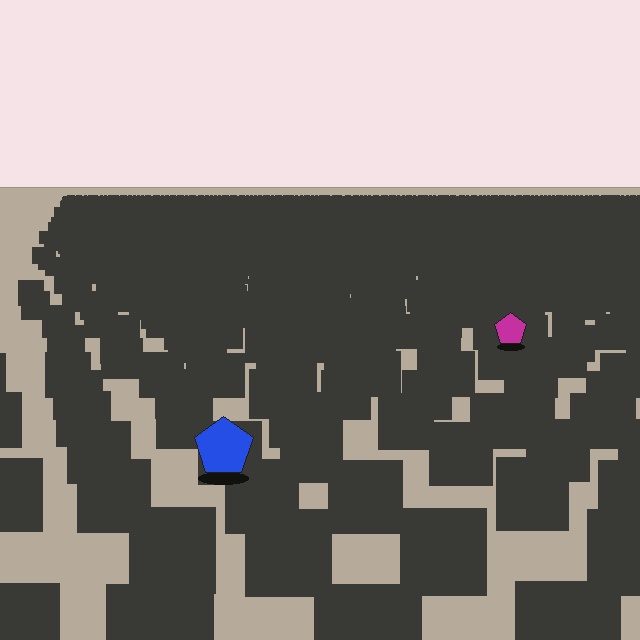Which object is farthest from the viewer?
The magenta pentagon is farthest from the viewer. It appears smaller and the ground texture around it is denser.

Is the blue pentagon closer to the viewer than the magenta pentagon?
Yes. The blue pentagon is closer — you can tell from the texture gradient: the ground texture is coarser near it.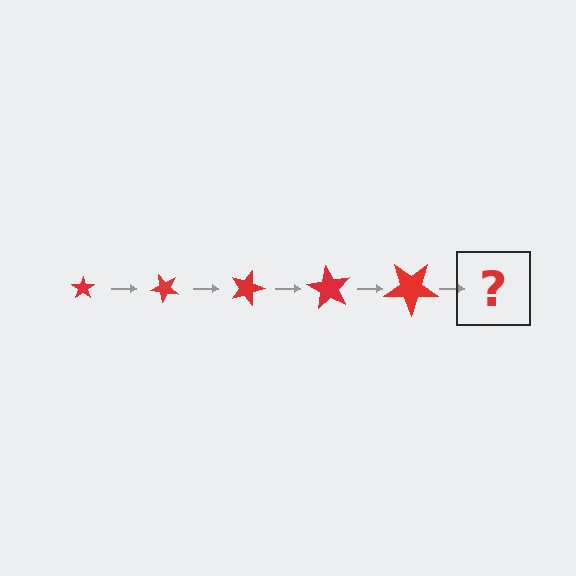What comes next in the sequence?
The next element should be a star, larger than the previous one and rotated 225 degrees from the start.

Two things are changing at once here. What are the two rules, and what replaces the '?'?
The two rules are that the star grows larger each step and it rotates 45 degrees each step. The '?' should be a star, larger than the previous one and rotated 225 degrees from the start.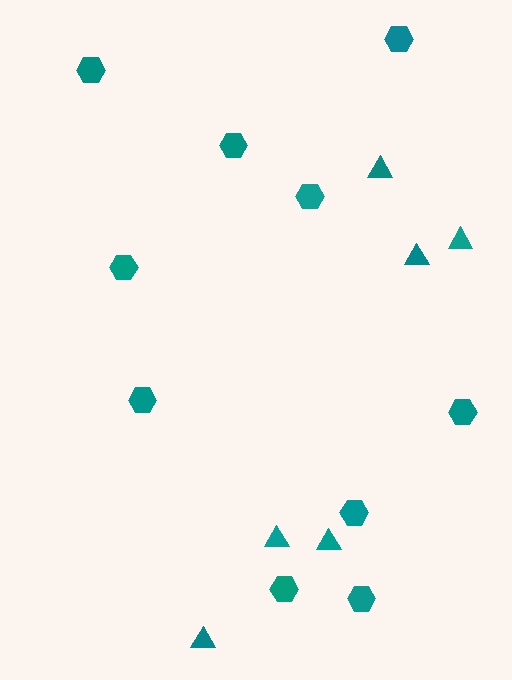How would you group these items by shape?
There are 2 groups: one group of hexagons (10) and one group of triangles (6).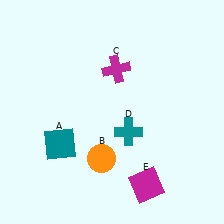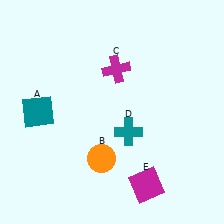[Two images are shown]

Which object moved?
The teal square (A) moved up.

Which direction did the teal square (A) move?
The teal square (A) moved up.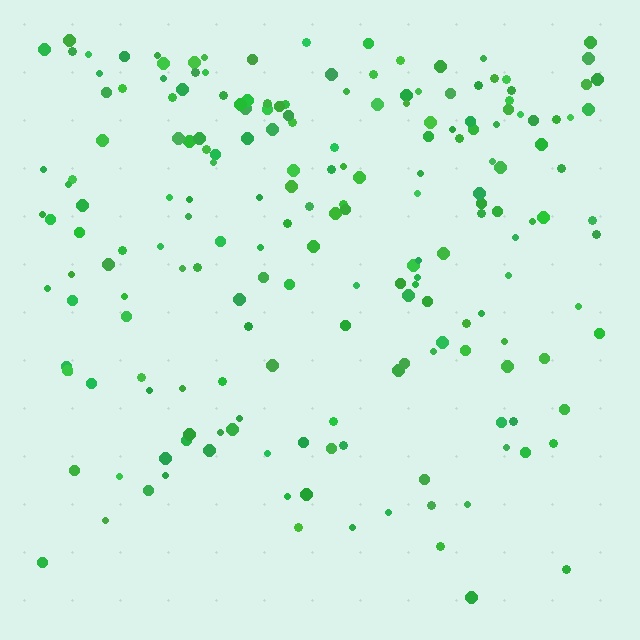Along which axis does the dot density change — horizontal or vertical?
Vertical.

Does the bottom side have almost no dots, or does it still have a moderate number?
Still a moderate number, just noticeably fewer than the top.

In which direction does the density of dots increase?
From bottom to top, with the top side densest.